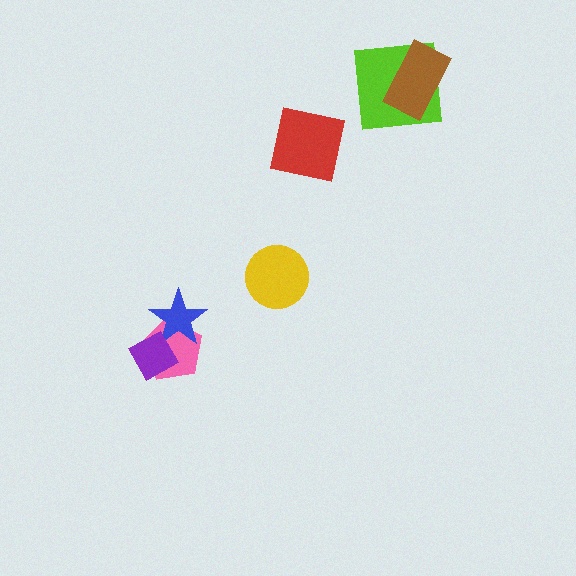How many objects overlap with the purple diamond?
2 objects overlap with the purple diamond.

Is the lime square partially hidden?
Yes, it is partially covered by another shape.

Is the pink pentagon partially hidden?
Yes, it is partially covered by another shape.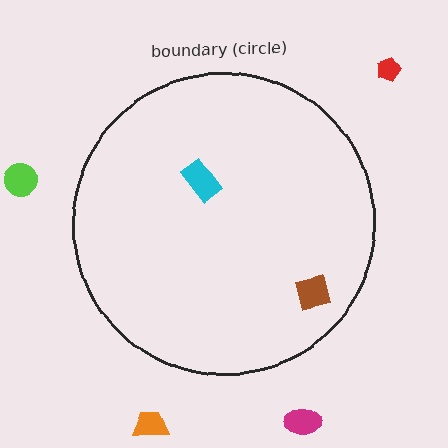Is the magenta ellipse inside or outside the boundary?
Outside.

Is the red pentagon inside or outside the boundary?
Outside.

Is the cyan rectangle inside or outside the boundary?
Inside.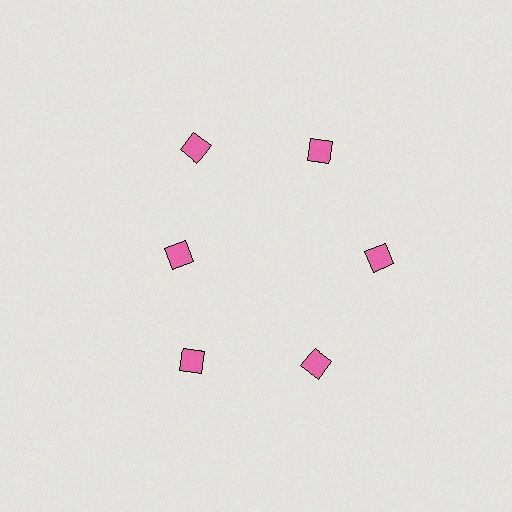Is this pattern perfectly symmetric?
No. The 6 pink diamonds are arranged in a ring, but one element near the 9 o'clock position is pulled inward toward the center, breaking the 6-fold rotational symmetry.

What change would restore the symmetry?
The symmetry would be restored by moving it outward, back onto the ring so that all 6 diamonds sit at equal angles and equal distance from the center.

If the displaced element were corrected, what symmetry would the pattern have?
It would have 6-fold rotational symmetry — the pattern would map onto itself every 60 degrees.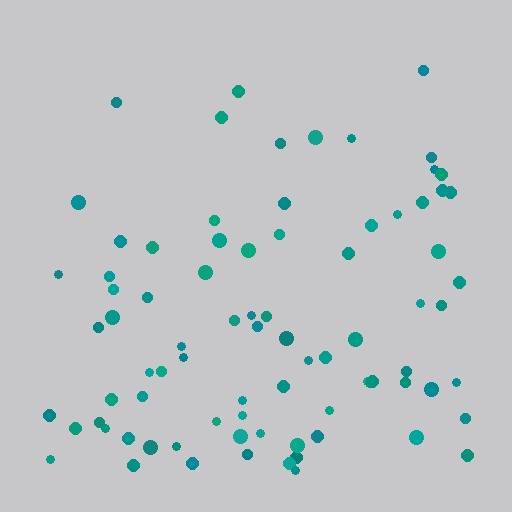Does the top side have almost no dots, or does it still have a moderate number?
Still a moderate number, just noticeably fewer than the bottom.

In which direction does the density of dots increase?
From top to bottom, with the bottom side densest.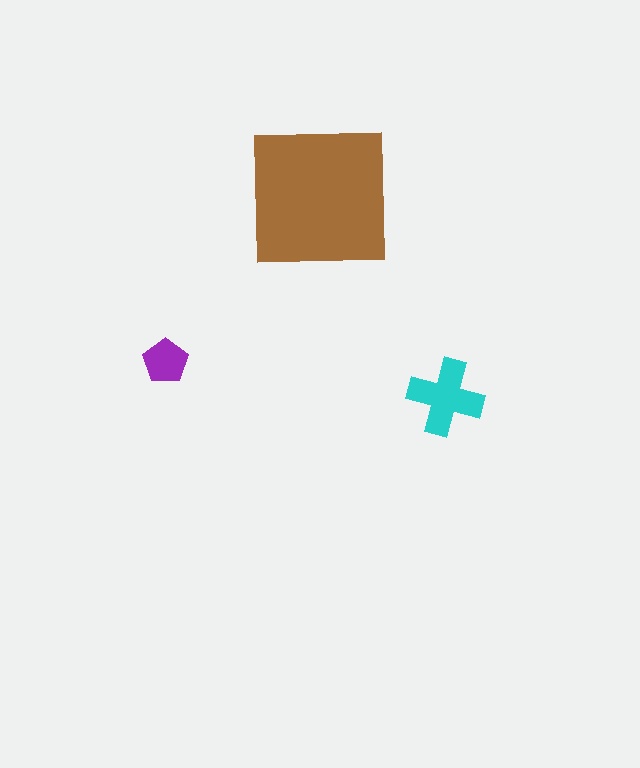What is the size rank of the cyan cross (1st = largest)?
2nd.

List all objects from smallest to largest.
The purple pentagon, the cyan cross, the brown square.